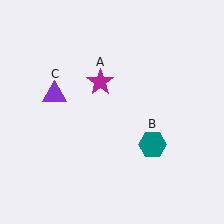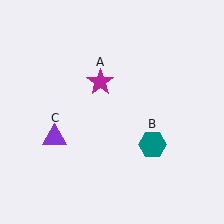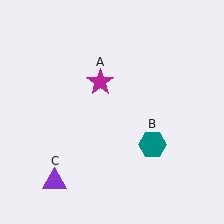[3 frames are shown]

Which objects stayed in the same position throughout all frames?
Magenta star (object A) and teal hexagon (object B) remained stationary.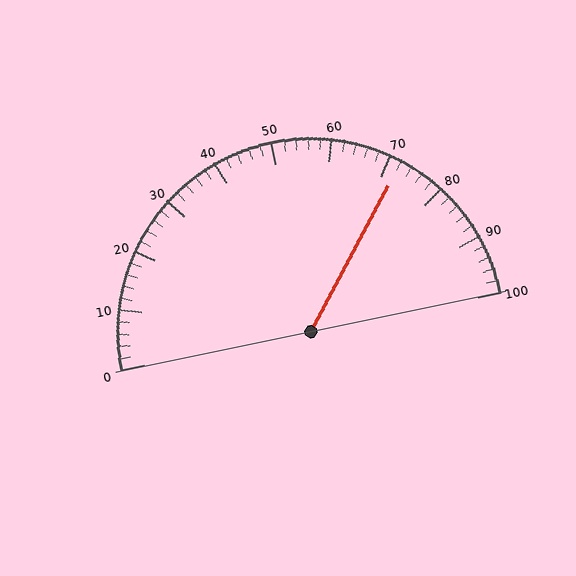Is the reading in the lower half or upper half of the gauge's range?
The reading is in the upper half of the range (0 to 100).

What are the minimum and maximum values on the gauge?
The gauge ranges from 0 to 100.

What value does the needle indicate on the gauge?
The needle indicates approximately 72.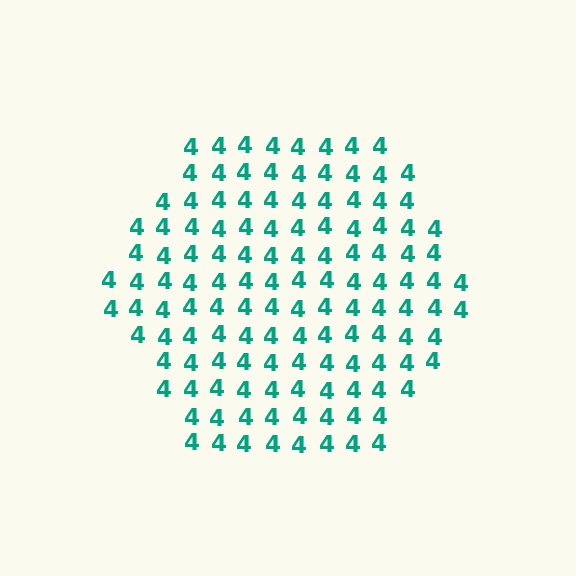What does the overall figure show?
The overall figure shows a hexagon.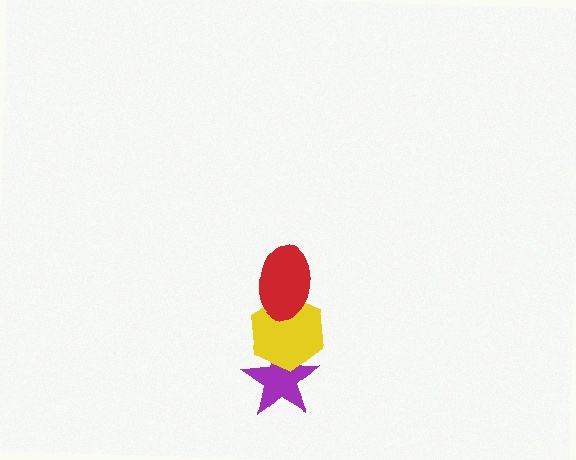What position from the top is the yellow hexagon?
The yellow hexagon is 2nd from the top.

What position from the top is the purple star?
The purple star is 3rd from the top.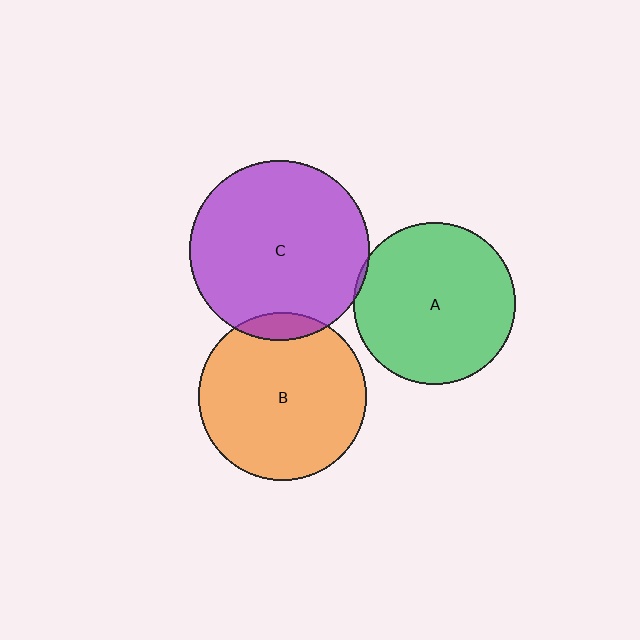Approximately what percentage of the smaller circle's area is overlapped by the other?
Approximately 5%.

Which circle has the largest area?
Circle C (purple).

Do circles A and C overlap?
Yes.